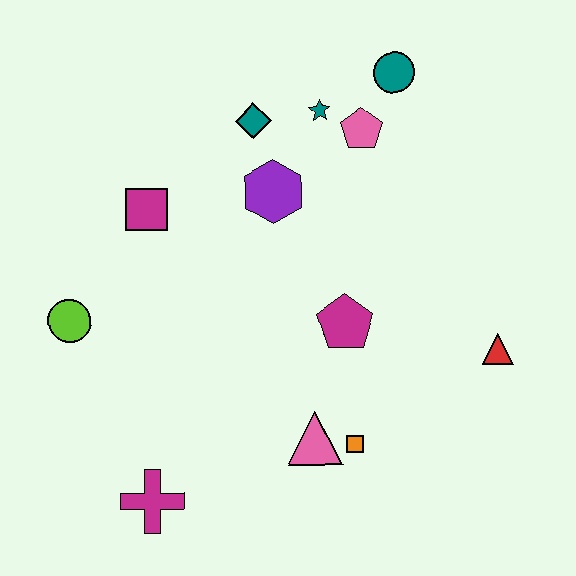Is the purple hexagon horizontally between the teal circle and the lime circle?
Yes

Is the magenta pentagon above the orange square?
Yes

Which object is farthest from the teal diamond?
The magenta cross is farthest from the teal diamond.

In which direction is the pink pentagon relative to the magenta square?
The pink pentagon is to the right of the magenta square.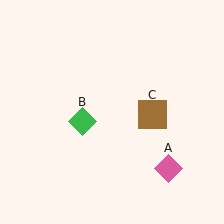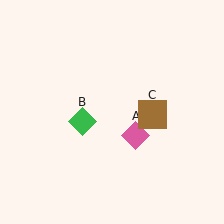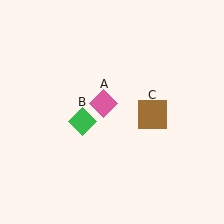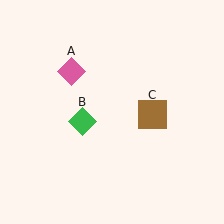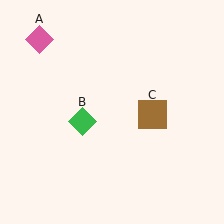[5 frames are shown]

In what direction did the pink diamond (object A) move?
The pink diamond (object A) moved up and to the left.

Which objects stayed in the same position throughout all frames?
Green diamond (object B) and brown square (object C) remained stationary.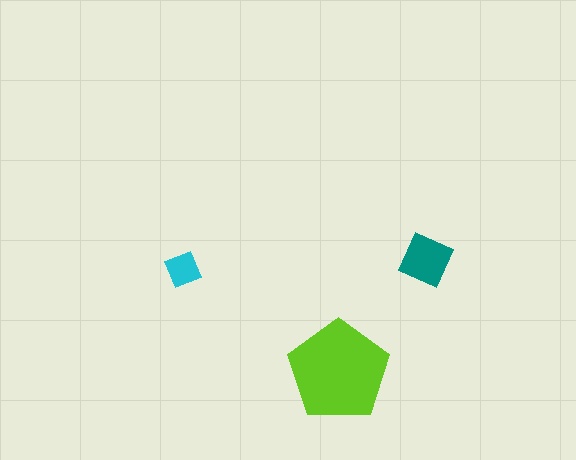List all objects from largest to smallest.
The lime pentagon, the teal diamond, the cyan square.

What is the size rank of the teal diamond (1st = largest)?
2nd.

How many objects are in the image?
There are 3 objects in the image.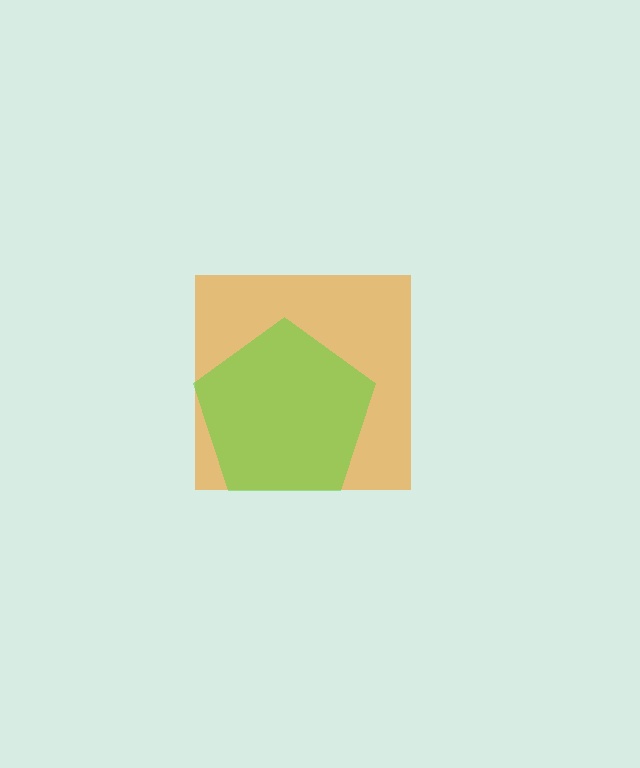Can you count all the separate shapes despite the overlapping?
Yes, there are 2 separate shapes.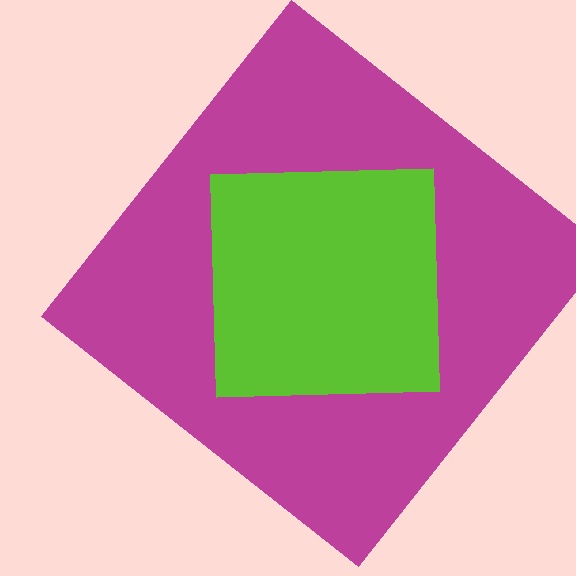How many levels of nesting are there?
2.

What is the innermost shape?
The lime square.